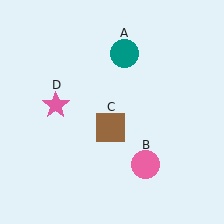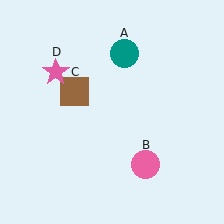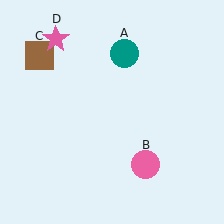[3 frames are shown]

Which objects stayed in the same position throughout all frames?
Teal circle (object A) and pink circle (object B) remained stationary.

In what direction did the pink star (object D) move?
The pink star (object D) moved up.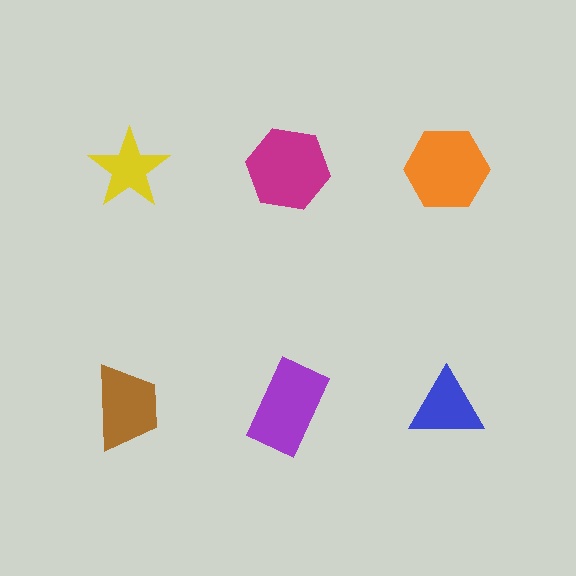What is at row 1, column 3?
An orange hexagon.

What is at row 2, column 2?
A purple rectangle.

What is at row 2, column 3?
A blue triangle.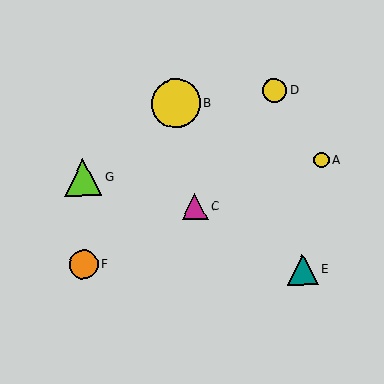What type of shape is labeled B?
Shape B is a yellow circle.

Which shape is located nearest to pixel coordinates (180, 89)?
The yellow circle (labeled B) at (176, 103) is nearest to that location.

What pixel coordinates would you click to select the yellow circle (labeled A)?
Click at (322, 160) to select the yellow circle A.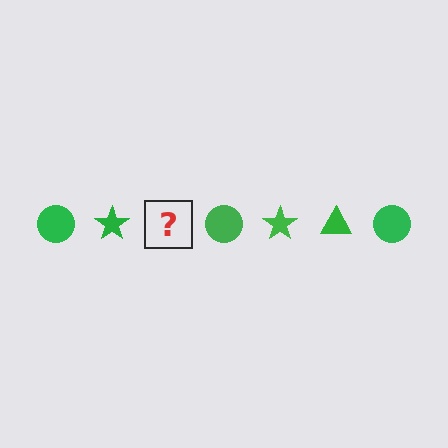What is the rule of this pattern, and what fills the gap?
The rule is that the pattern cycles through circle, star, triangle shapes in green. The gap should be filled with a green triangle.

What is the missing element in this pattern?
The missing element is a green triangle.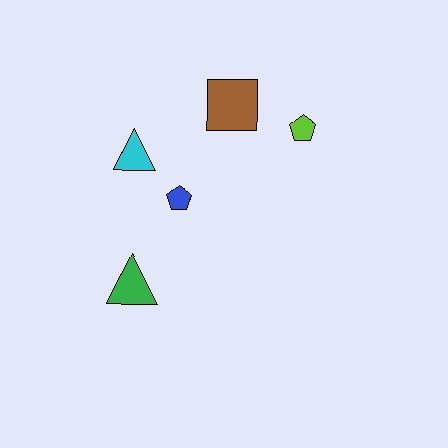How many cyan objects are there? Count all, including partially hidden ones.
There is 1 cyan object.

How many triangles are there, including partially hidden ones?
There are 2 triangles.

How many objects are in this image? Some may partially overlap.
There are 5 objects.